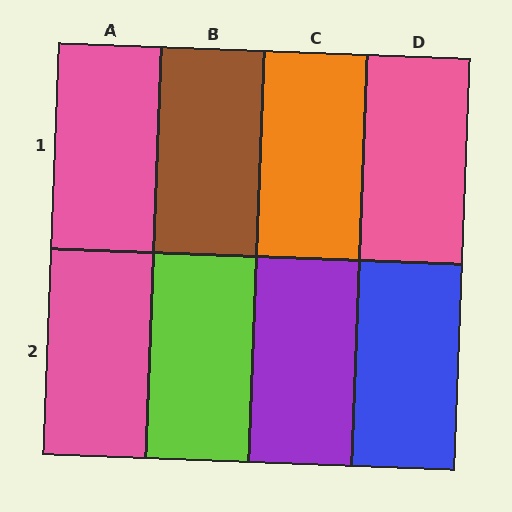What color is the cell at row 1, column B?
Brown.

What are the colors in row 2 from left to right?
Pink, lime, purple, blue.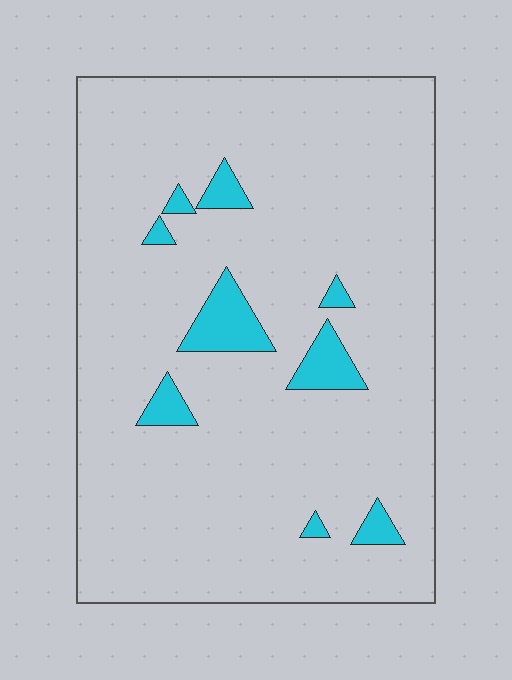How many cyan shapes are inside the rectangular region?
9.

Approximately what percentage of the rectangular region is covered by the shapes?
Approximately 10%.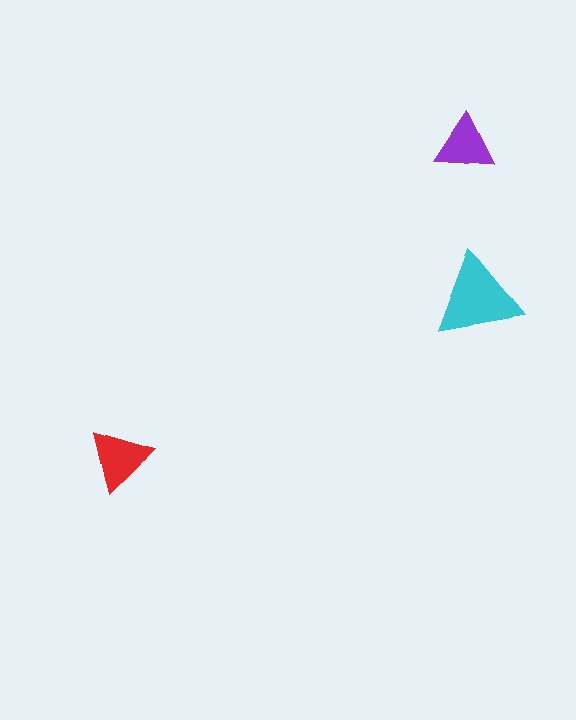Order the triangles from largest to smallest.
the cyan one, the red one, the purple one.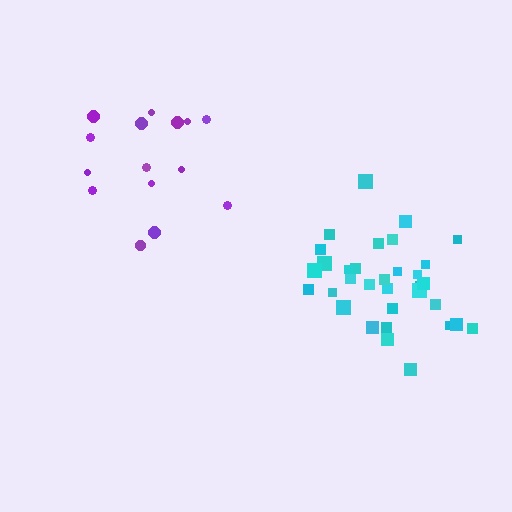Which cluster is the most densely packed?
Cyan.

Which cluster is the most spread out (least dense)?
Purple.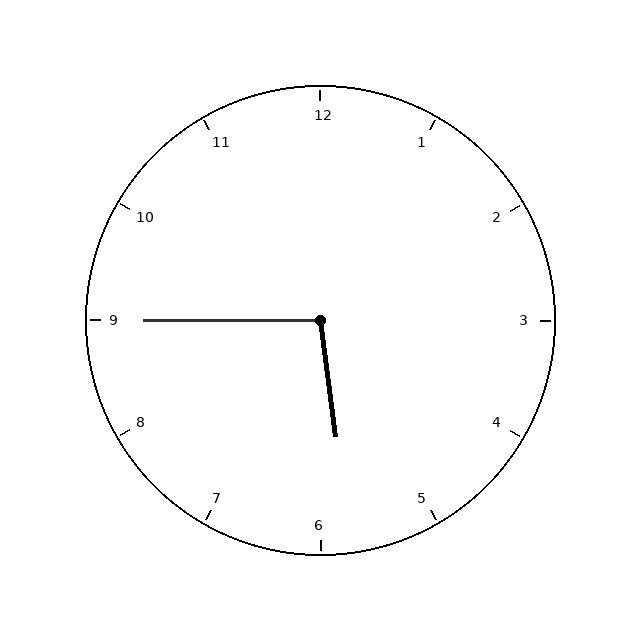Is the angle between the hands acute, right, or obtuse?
It is obtuse.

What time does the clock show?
5:45.